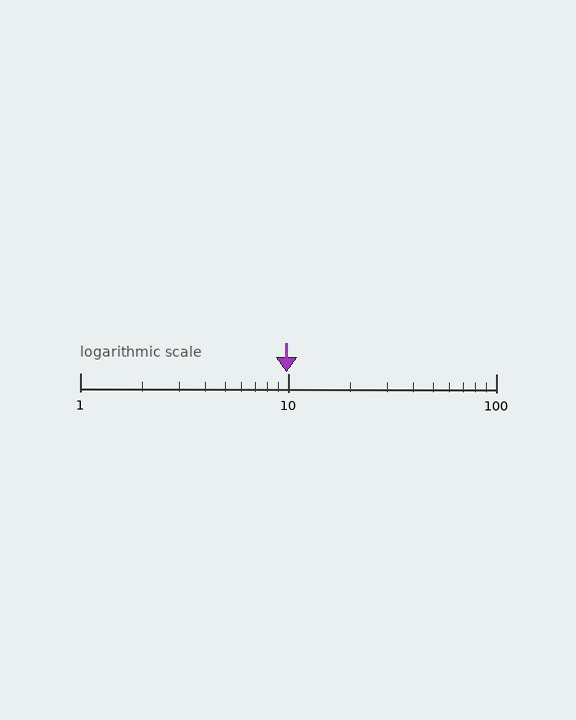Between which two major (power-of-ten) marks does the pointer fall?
The pointer is between 1 and 10.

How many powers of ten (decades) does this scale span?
The scale spans 2 decades, from 1 to 100.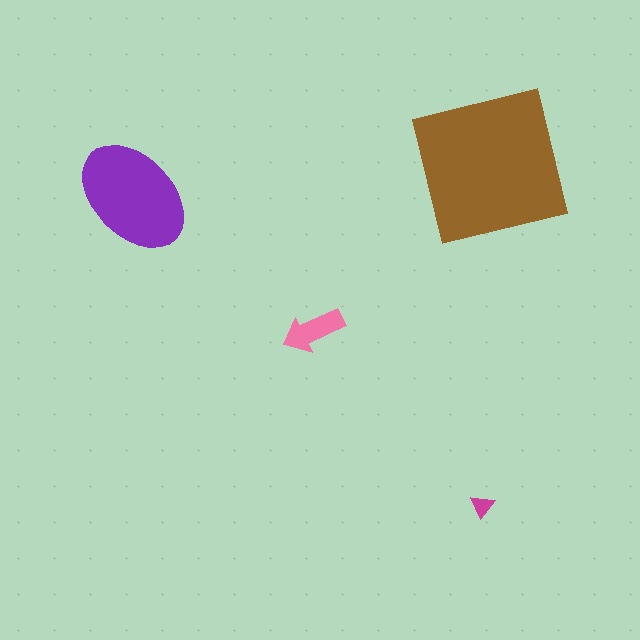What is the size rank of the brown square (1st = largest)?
1st.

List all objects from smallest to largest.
The magenta triangle, the pink arrow, the purple ellipse, the brown square.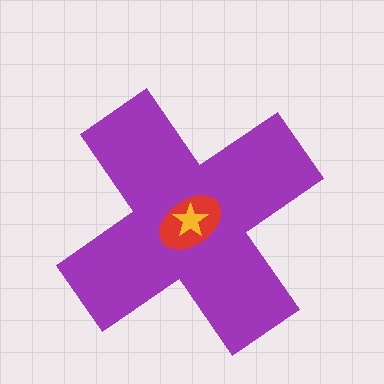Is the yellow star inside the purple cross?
Yes.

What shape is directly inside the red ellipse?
The yellow star.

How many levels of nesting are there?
3.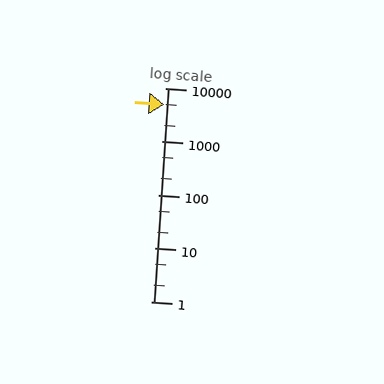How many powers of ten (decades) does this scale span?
The scale spans 4 decades, from 1 to 10000.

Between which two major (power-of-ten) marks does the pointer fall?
The pointer is between 1000 and 10000.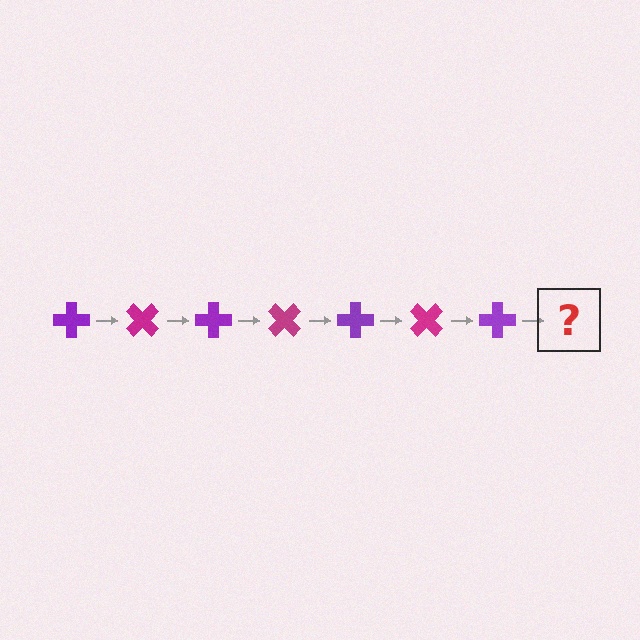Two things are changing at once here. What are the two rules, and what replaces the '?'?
The two rules are that it rotates 45 degrees each step and the color cycles through purple and magenta. The '?' should be a magenta cross, rotated 315 degrees from the start.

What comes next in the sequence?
The next element should be a magenta cross, rotated 315 degrees from the start.